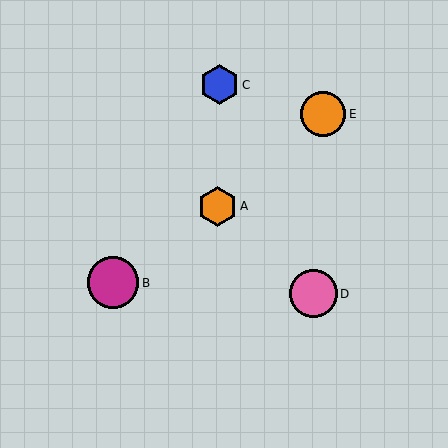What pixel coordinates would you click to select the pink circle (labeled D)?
Click at (314, 294) to select the pink circle D.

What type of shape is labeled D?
Shape D is a pink circle.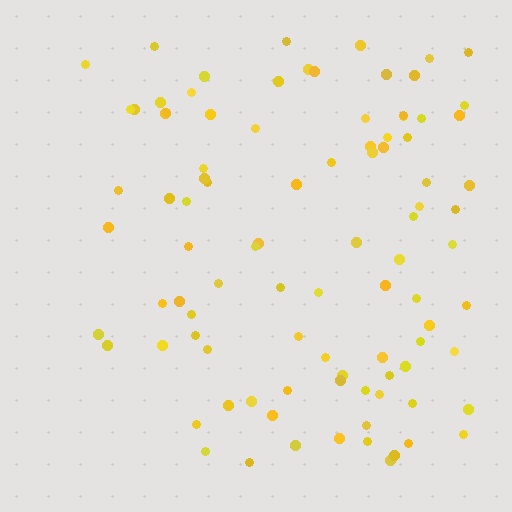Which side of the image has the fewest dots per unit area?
The left.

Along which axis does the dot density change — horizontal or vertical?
Horizontal.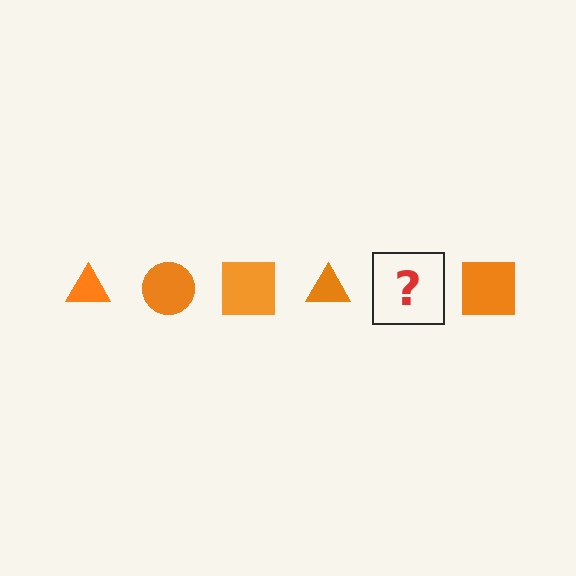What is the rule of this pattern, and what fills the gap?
The rule is that the pattern cycles through triangle, circle, square shapes in orange. The gap should be filled with an orange circle.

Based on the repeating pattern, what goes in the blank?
The blank should be an orange circle.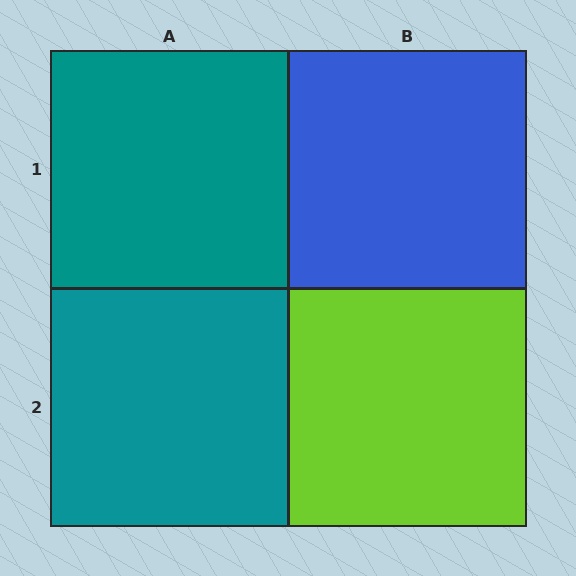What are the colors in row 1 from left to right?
Teal, blue.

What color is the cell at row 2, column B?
Lime.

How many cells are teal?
2 cells are teal.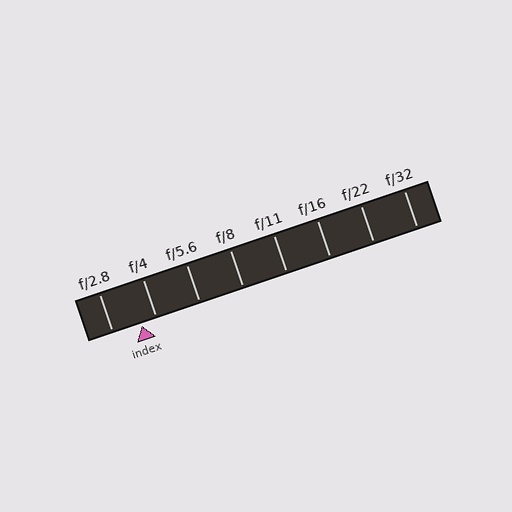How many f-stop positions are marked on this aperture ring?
There are 8 f-stop positions marked.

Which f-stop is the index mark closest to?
The index mark is closest to f/4.